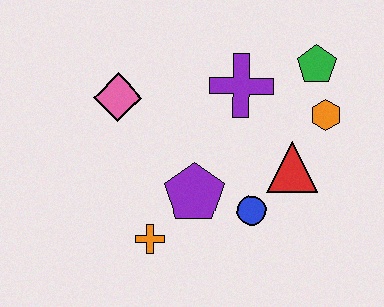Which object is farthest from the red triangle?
The pink diamond is farthest from the red triangle.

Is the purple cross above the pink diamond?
Yes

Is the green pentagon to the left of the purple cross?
No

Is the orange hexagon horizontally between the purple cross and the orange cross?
No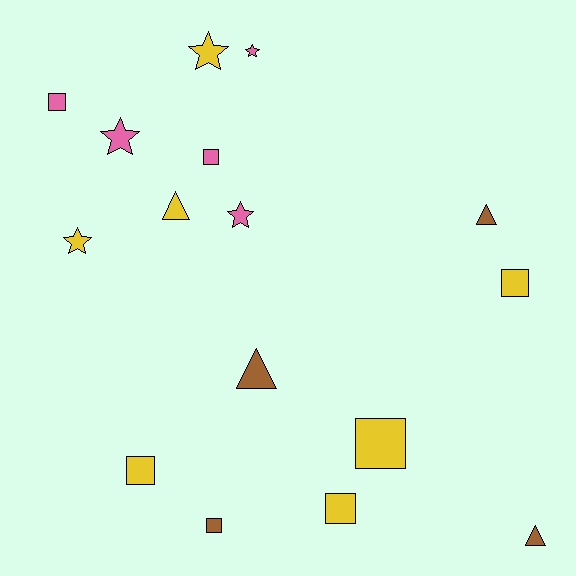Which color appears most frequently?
Yellow, with 7 objects.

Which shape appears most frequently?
Square, with 7 objects.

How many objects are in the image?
There are 16 objects.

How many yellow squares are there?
There are 4 yellow squares.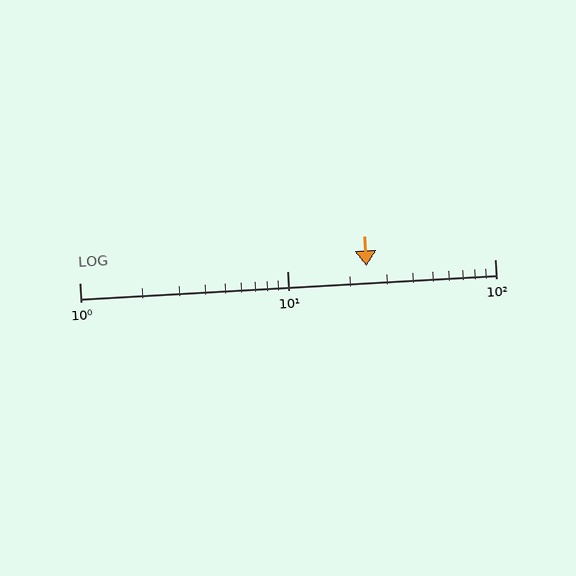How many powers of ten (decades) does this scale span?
The scale spans 2 decades, from 1 to 100.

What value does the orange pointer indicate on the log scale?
The pointer indicates approximately 24.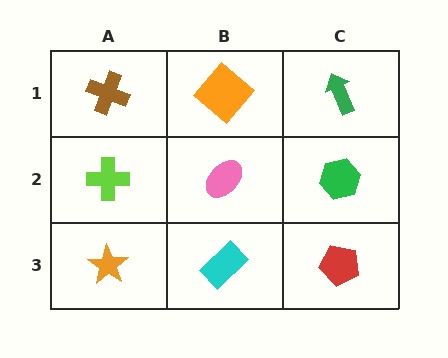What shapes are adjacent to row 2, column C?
A green arrow (row 1, column C), a red pentagon (row 3, column C), a pink ellipse (row 2, column B).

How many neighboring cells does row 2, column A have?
3.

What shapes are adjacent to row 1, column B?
A pink ellipse (row 2, column B), a brown cross (row 1, column A), a green arrow (row 1, column C).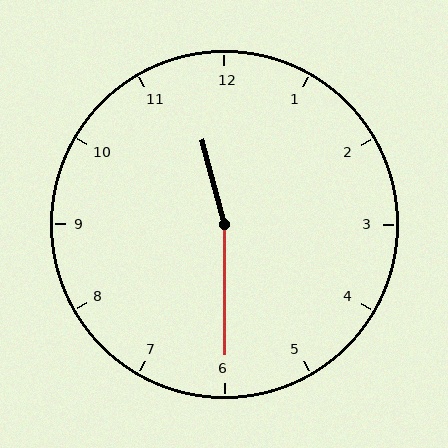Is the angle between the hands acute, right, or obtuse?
It is obtuse.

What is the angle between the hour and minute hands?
Approximately 165 degrees.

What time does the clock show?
11:30.